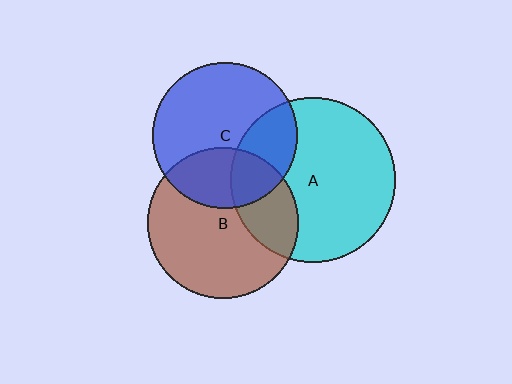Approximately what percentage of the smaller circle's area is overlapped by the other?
Approximately 30%.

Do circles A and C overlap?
Yes.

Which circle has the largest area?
Circle A (cyan).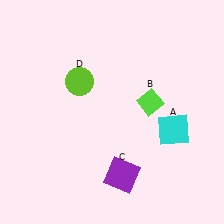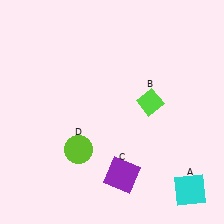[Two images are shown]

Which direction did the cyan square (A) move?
The cyan square (A) moved down.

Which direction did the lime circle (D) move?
The lime circle (D) moved down.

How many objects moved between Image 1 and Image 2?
2 objects moved between the two images.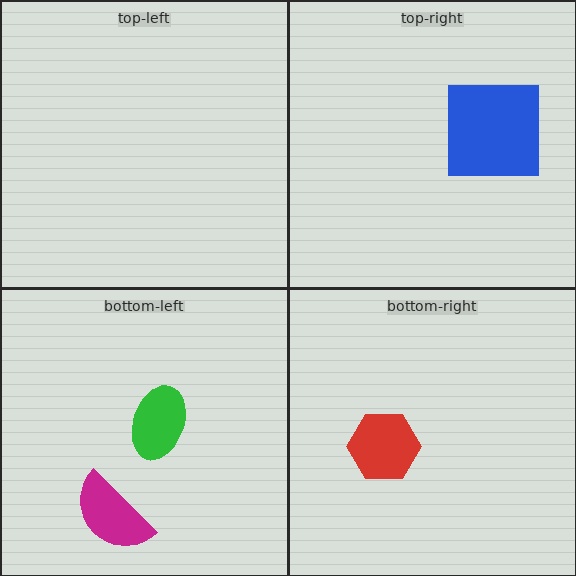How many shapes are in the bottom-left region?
2.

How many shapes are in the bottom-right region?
1.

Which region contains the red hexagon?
The bottom-right region.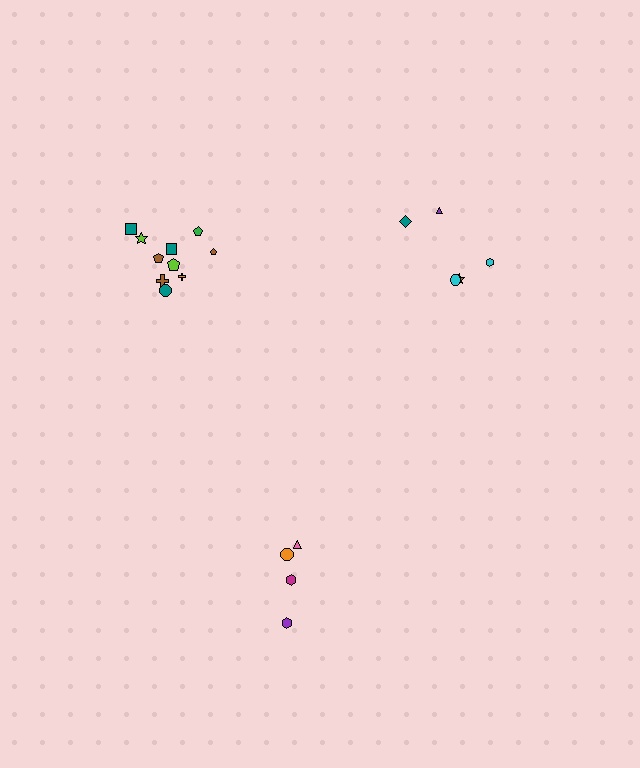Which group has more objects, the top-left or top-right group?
The top-left group.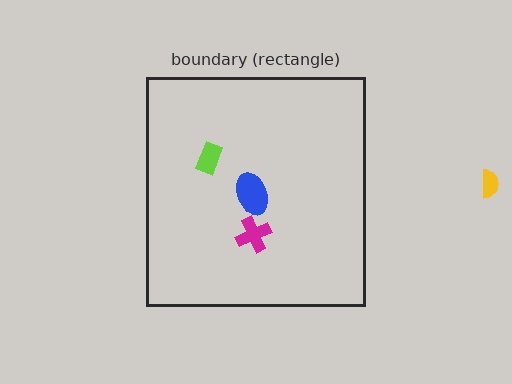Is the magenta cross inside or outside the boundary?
Inside.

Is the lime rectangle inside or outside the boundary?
Inside.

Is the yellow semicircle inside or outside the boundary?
Outside.